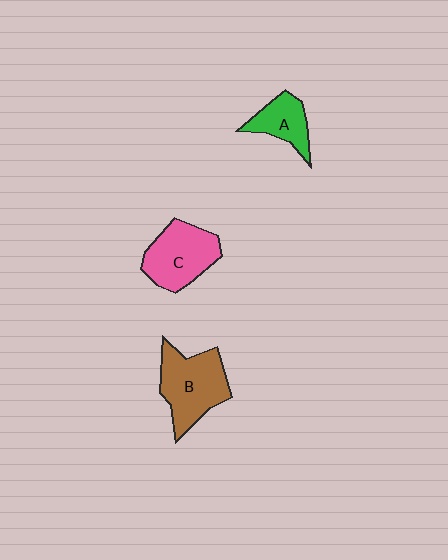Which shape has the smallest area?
Shape A (green).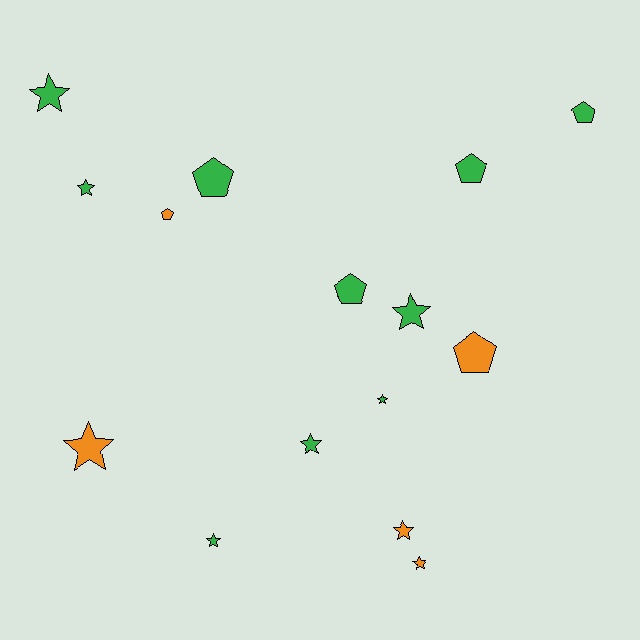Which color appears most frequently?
Green, with 10 objects.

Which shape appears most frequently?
Star, with 9 objects.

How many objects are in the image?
There are 15 objects.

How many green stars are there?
There are 6 green stars.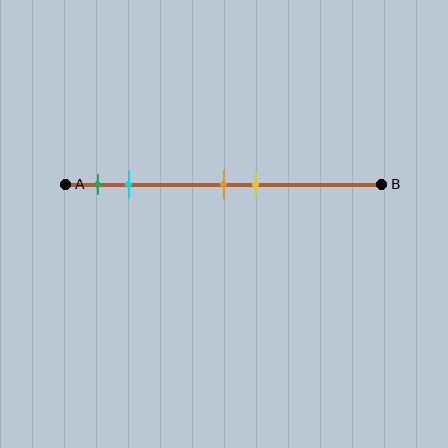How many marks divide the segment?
There are 4 marks dividing the segment.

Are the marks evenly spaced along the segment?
No, the marks are not evenly spaced.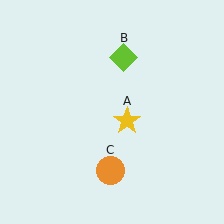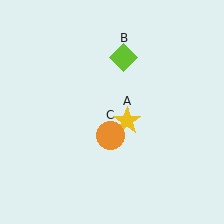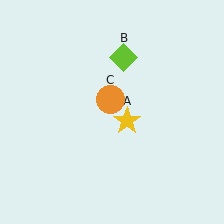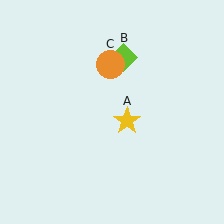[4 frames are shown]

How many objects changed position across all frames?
1 object changed position: orange circle (object C).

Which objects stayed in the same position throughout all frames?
Yellow star (object A) and lime diamond (object B) remained stationary.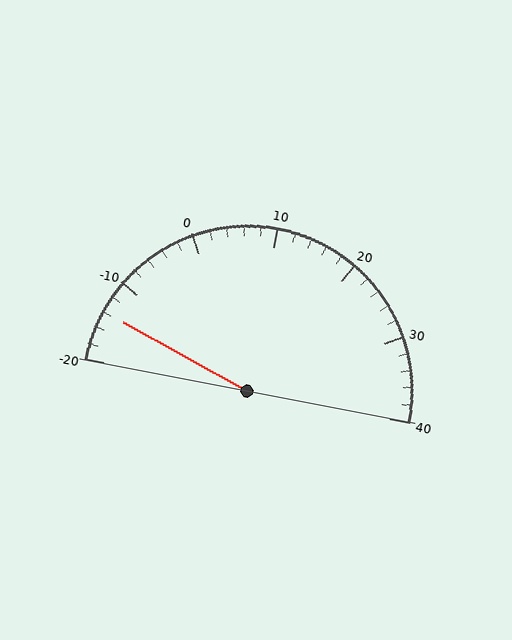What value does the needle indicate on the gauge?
The needle indicates approximately -14.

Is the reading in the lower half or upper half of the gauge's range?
The reading is in the lower half of the range (-20 to 40).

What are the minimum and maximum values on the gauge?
The gauge ranges from -20 to 40.